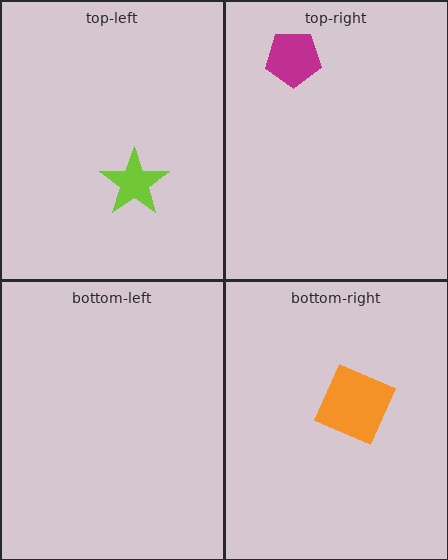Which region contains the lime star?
The top-left region.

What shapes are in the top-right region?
The magenta pentagon.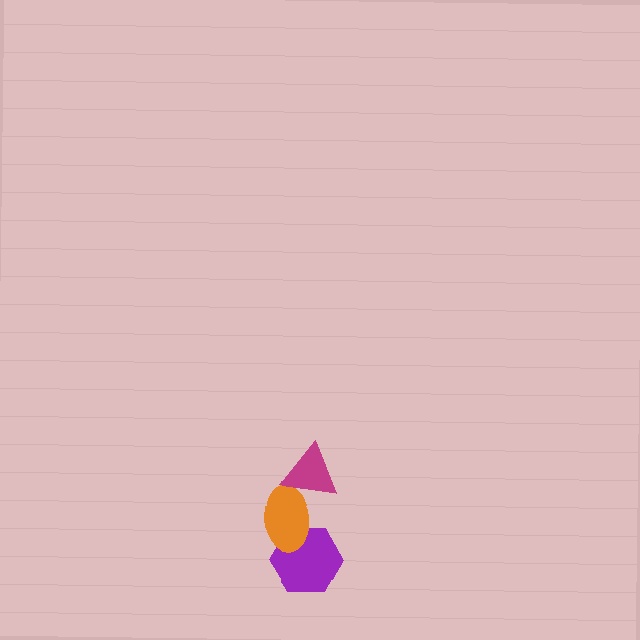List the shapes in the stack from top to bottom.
From top to bottom: the magenta triangle, the orange ellipse, the purple hexagon.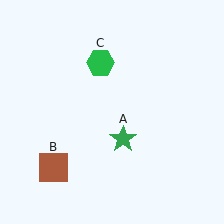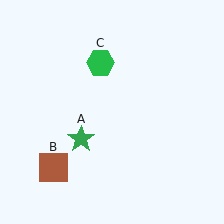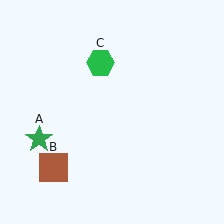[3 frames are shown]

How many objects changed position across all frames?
1 object changed position: green star (object A).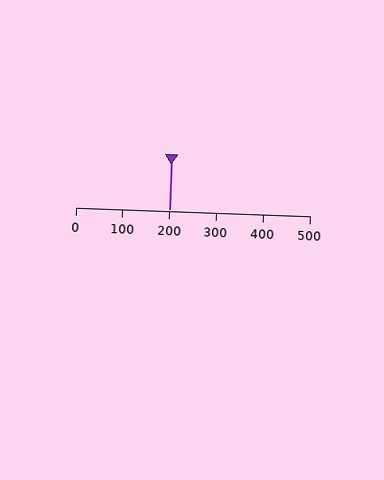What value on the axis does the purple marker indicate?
The marker indicates approximately 200.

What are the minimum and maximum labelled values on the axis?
The axis runs from 0 to 500.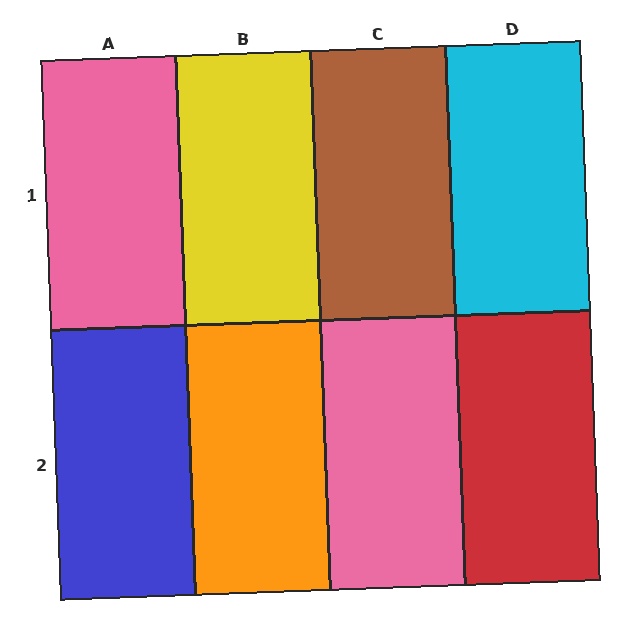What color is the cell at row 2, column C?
Pink.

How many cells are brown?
1 cell is brown.